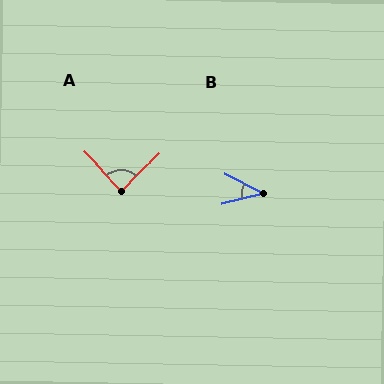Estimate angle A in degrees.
Approximately 89 degrees.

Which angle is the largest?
A, at approximately 89 degrees.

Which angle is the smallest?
B, at approximately 40 degrees.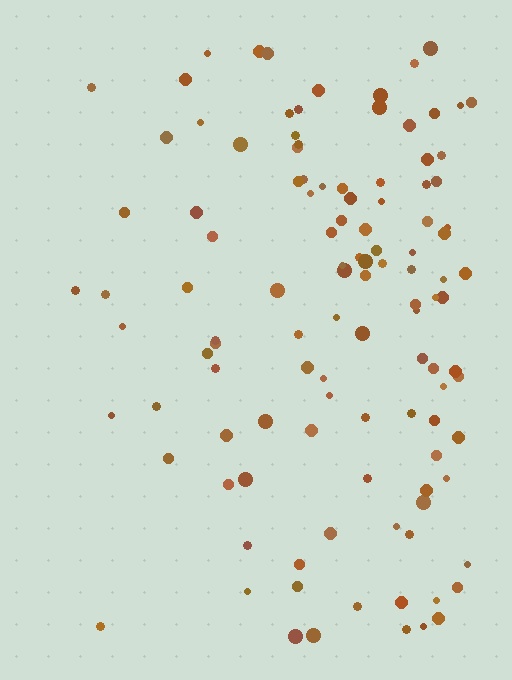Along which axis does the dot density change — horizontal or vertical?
Horizontal.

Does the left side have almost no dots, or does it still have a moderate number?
Still a moderate number, just noticeably fewer than the right.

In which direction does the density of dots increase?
From left to right, with the right side densest.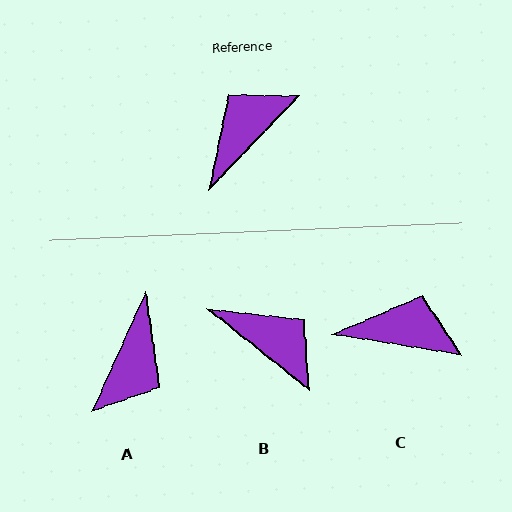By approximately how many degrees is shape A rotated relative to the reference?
Approximately 160 degrees clockwise.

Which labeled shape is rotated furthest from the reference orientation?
A, about 160 degrees away.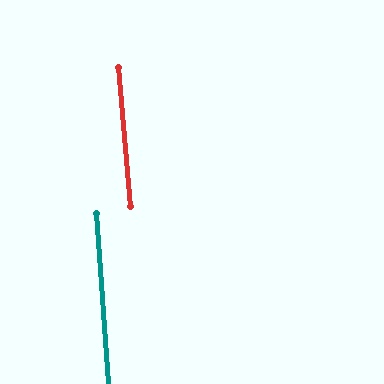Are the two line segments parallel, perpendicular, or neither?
Parallel — their directions differ by only 1.0°.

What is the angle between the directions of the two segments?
Approximately 1 degree.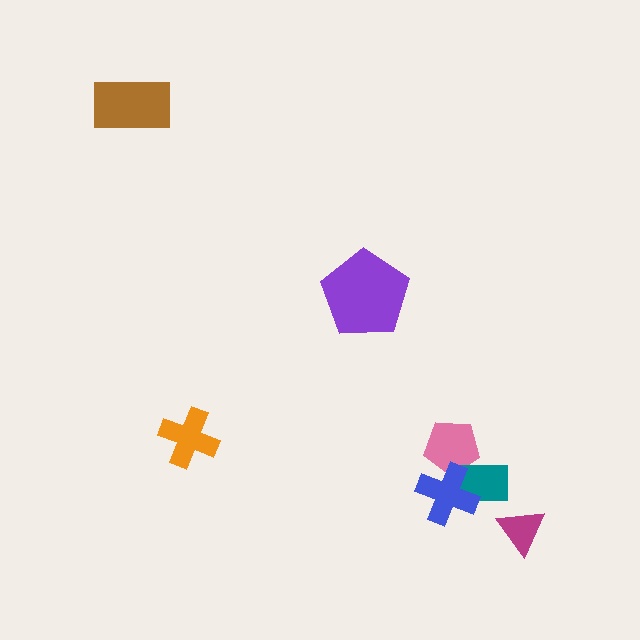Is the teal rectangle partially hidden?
Yes, it is partially covered by another shape.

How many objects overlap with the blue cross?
2 objects overlap with the blue cross.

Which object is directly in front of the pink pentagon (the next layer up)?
The teal rectangle is directly in front of the pink pentagon.